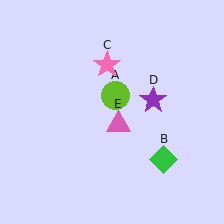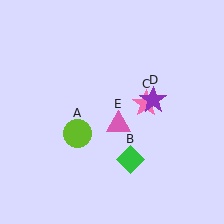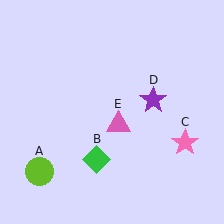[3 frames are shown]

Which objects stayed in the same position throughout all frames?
Purple star (object D) and pink triangle (object E) remained stationary.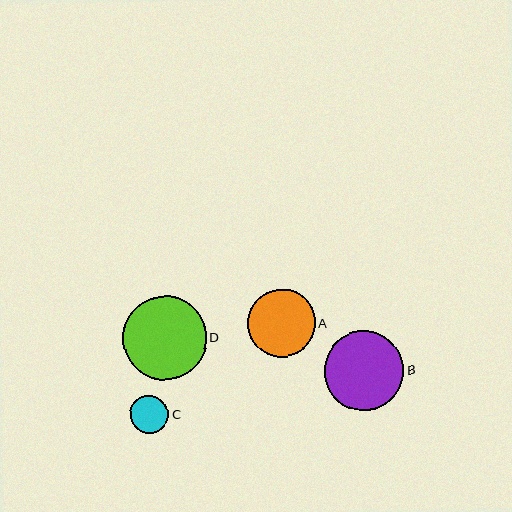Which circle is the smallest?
Circle C is the smallest with a size of approximately 38 pixels.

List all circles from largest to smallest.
From largest to smallest: D, B, A, C.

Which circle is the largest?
Circle D is the largest with a size of approximately 84 pixels.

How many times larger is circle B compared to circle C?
Circle B is approximately 2.1 times the size of circle C.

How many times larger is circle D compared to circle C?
Circle D is approximately 2.2 times the size of circle C.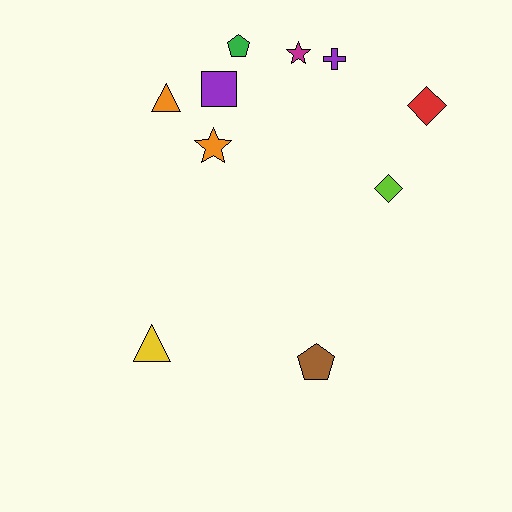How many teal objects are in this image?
There are no teal objects.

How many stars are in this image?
There are 2 stars.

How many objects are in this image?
There are 10 objects.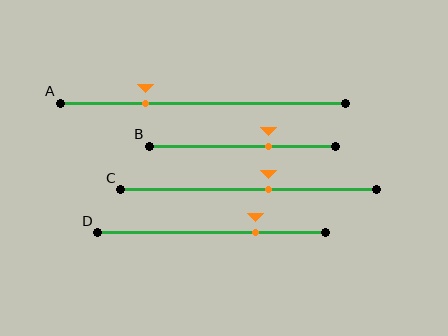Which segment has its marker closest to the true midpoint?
Segment C has its marker closest to the true midpoint.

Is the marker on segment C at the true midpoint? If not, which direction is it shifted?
No, the marker on segment C is shifted to the right by about 8% of the segment length.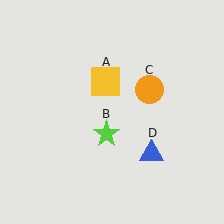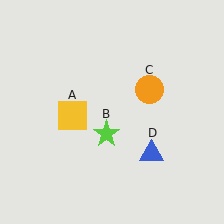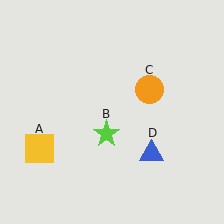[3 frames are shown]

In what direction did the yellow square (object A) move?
The yellow square (object A) moved down and to the left.